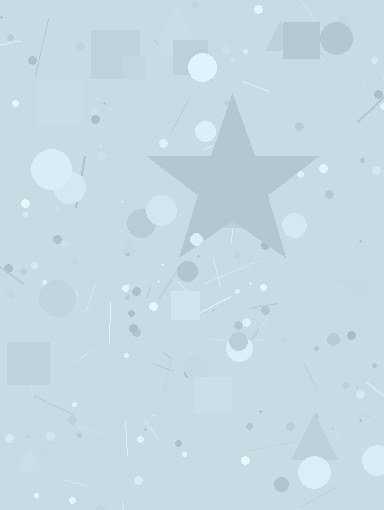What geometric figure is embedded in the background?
A star is embedded in the background.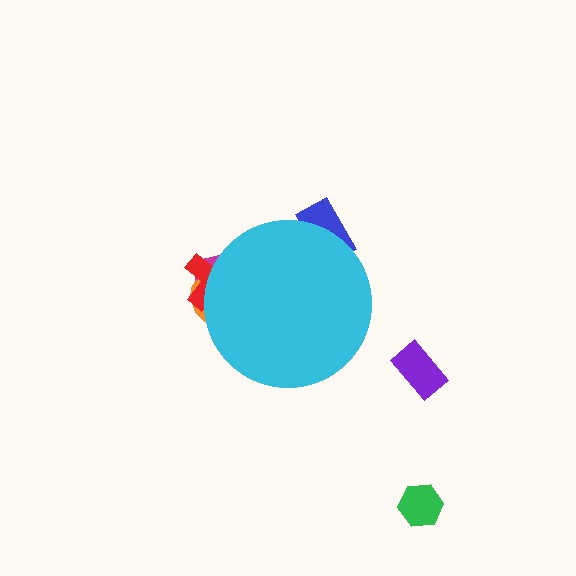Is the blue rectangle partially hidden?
Yes, the blue rectangle is partially hidden behind the cyan circle.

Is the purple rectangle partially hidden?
No, the purple rectangle is fully visible.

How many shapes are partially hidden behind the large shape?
4 shapes are partially hidden.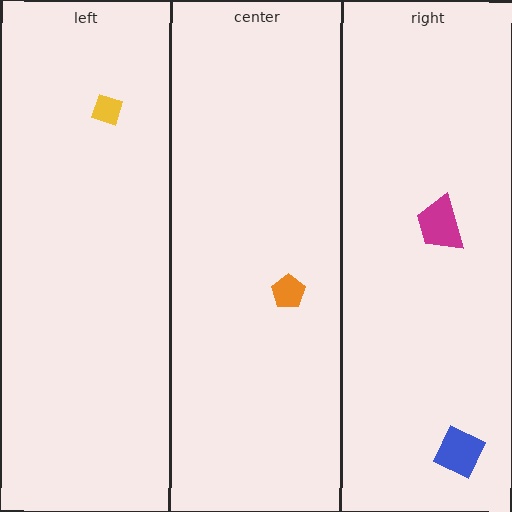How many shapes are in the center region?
1.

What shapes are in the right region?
The blue square, the magenta trapezoid.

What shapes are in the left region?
The yellow diamond.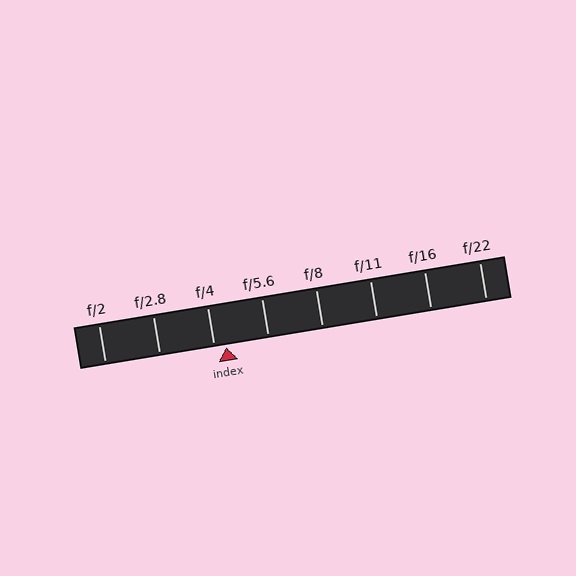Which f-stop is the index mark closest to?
The index mark is closest to f/4.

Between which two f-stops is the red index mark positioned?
The index mark is between f/4 and f/5.6.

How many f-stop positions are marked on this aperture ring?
There are 8 f-stop positions marked.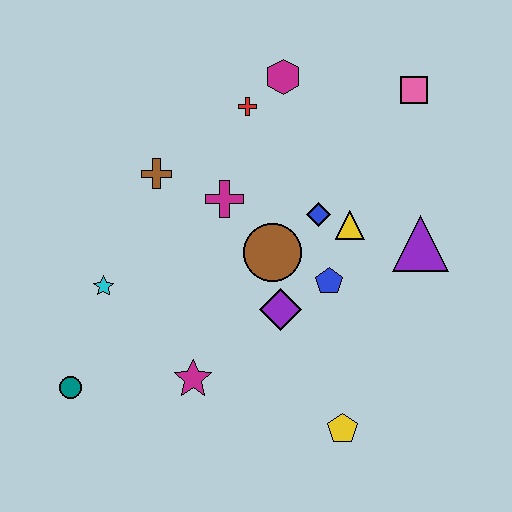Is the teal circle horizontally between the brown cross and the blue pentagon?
No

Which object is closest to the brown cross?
The magenta cross is closest to the brown cross.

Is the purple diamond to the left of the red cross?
No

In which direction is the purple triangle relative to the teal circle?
The purple triangle is to the right of the teal circle.